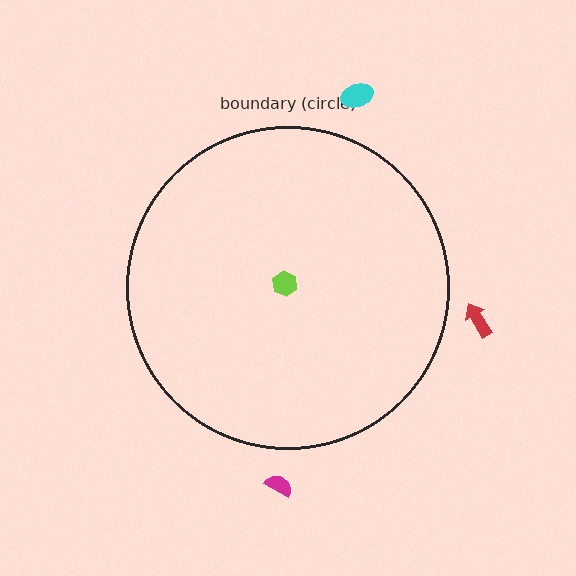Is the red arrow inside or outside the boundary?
Outside.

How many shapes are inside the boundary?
1 inside, 3 outside.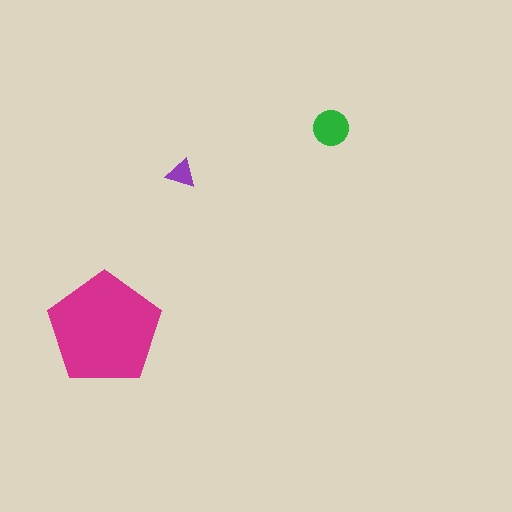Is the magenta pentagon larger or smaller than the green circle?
Larger.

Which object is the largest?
The magenta pentagon.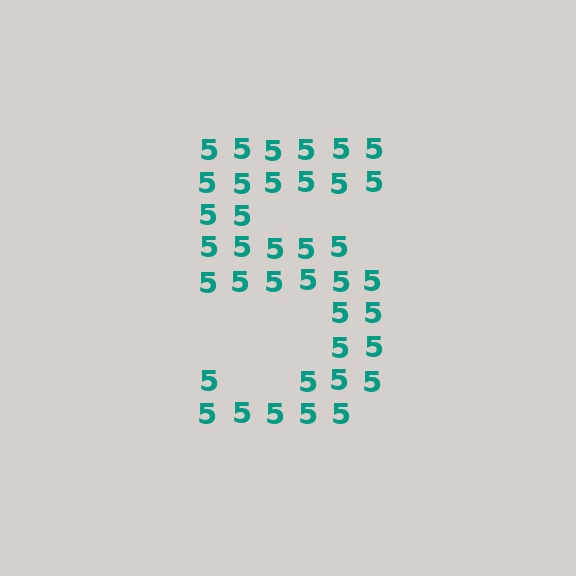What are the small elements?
The small elements are digit 5's.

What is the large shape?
The large shape is the digit 5.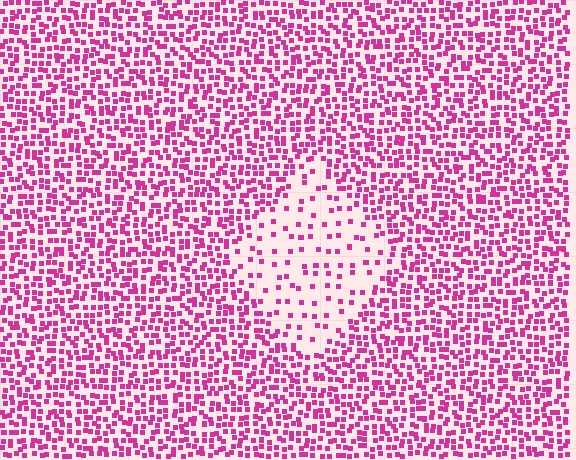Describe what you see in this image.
The image contains small magenta elements arranged at two different densities. A diamond-shaped region is visible where the elements are less densely packed than the surrounding area.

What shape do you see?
I see a diamond.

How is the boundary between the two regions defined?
The boundary is defined by a change in element density (approximately 3.0x ratio). All elements are the same color, size, and shape.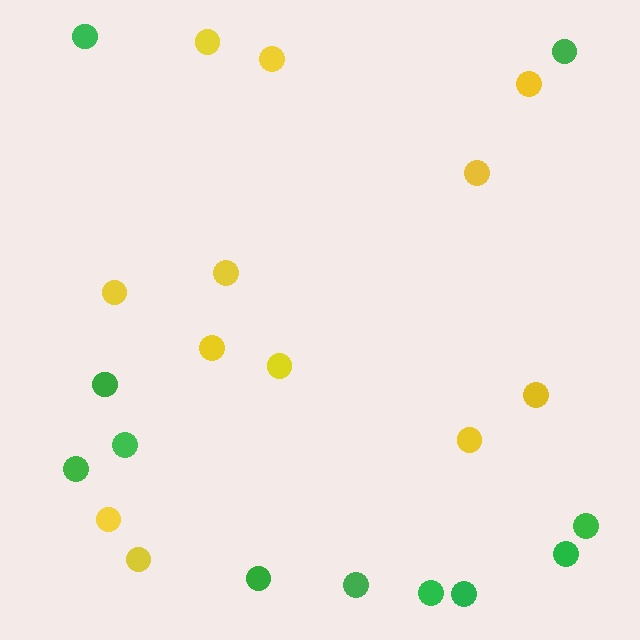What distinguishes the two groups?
There are 2 groups: one group of yellow circles (12) and one group of green circles (11).